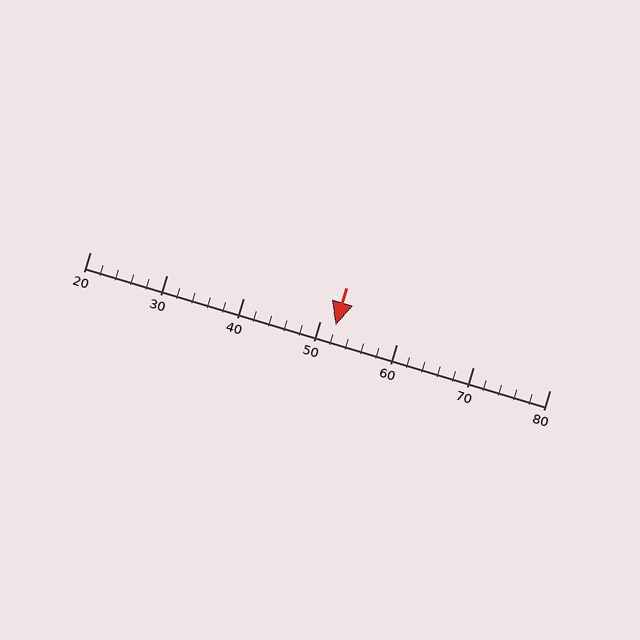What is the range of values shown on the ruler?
The ruler shows values from 20 to 80.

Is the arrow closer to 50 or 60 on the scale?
The arrow is closer to 50.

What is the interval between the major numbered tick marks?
The major tick marks are spaced 10 units apart.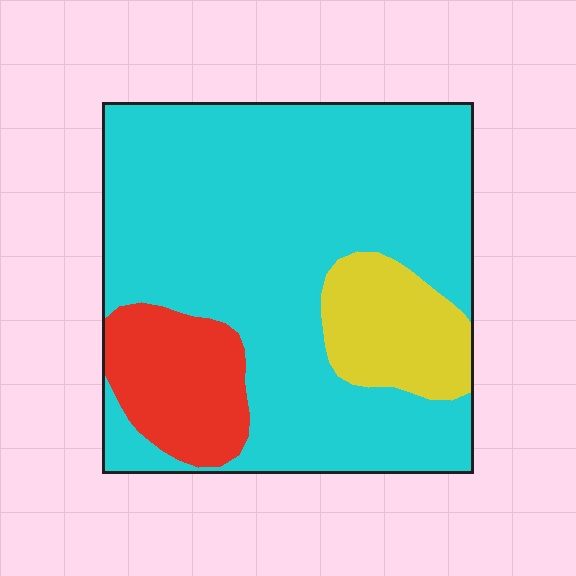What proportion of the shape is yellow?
Yellow covers around 10% of the shape.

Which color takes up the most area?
Cyan, at roughly 75%.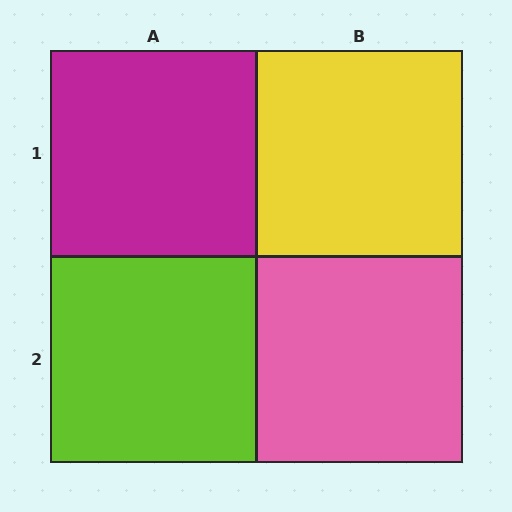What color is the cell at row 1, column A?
Magenta.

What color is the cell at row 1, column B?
Yellow.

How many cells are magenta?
1 cell is magenta.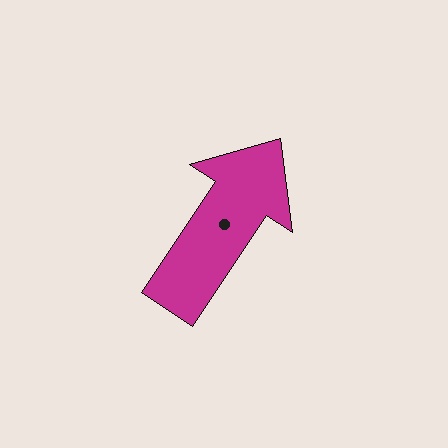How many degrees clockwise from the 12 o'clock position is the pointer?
Approximately 34 degrees.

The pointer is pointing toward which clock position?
Roughly 1 o'clock.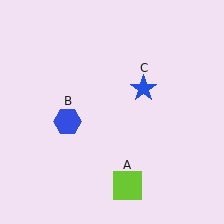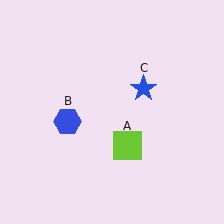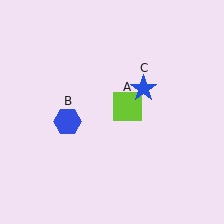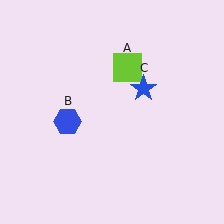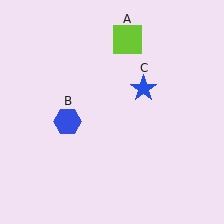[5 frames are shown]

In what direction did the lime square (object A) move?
The lime square (object A) moved up.